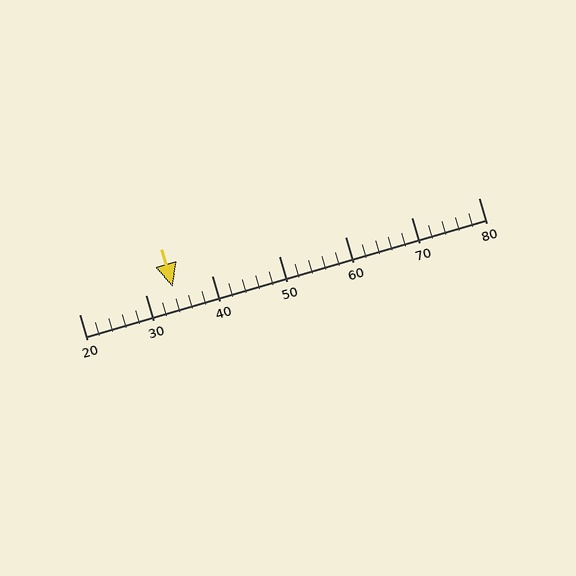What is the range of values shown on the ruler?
The ruler shows values from 20 to 80.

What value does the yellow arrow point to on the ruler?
The yellow arrow points to approximately 34.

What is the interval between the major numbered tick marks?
The major tick marks are spaced 10 units apart.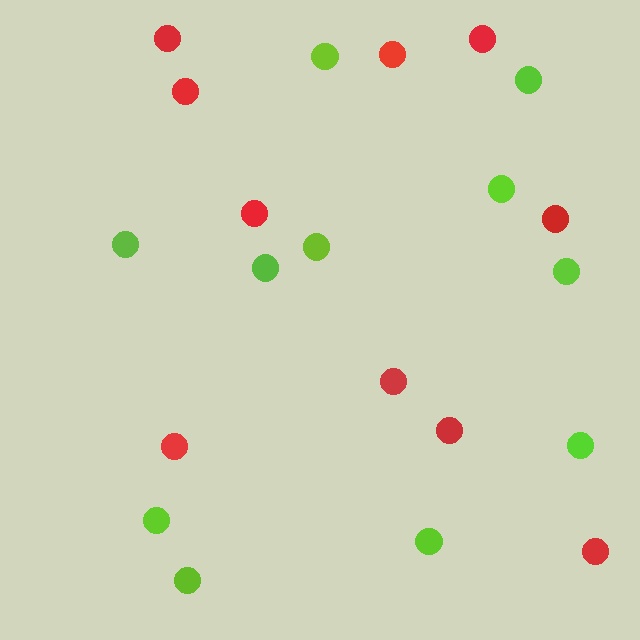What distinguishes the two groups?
There are 2 groups: one group of red circles (10) and one group of lime circles (11).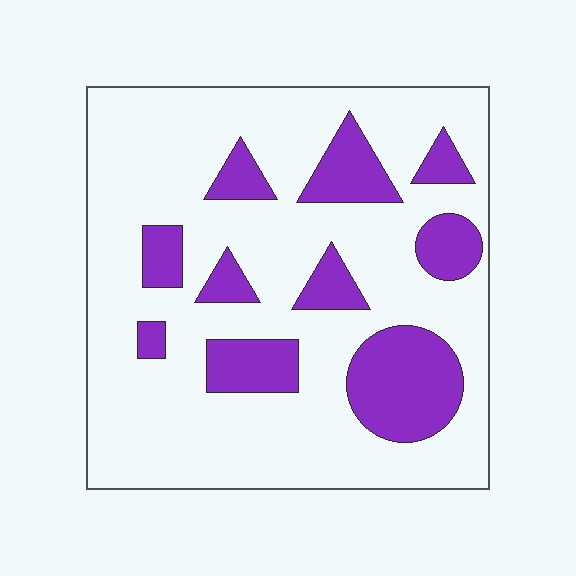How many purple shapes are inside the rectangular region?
10.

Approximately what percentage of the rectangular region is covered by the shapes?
Approximately 25%.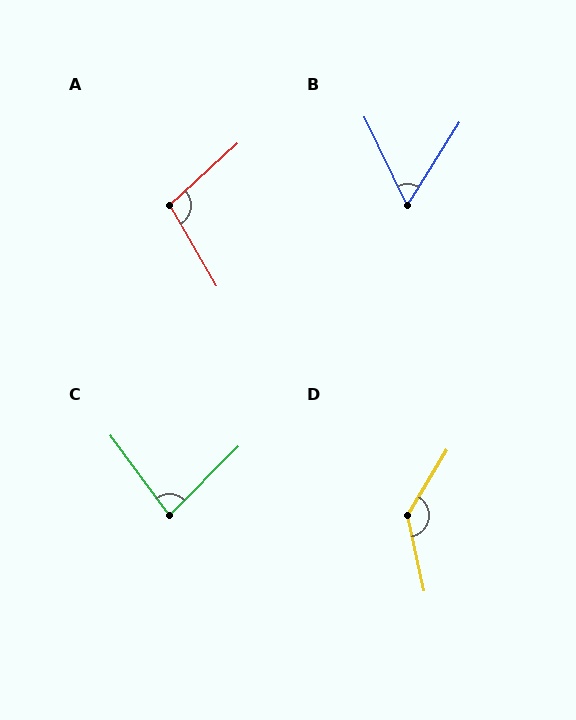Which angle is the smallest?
B, at approximately 58 degrees.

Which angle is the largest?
D, at approximately 137 degrees.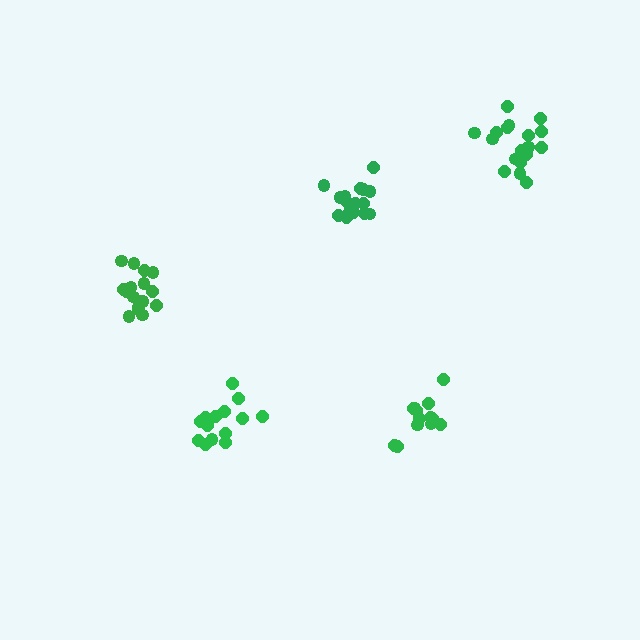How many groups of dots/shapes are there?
There are 5 groups.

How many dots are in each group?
Group 1: 17 dots, Group 2: 18 dots, Group 3: 14 dots, Group 4: 19 dots, Group 5: 13 dots (81 total).